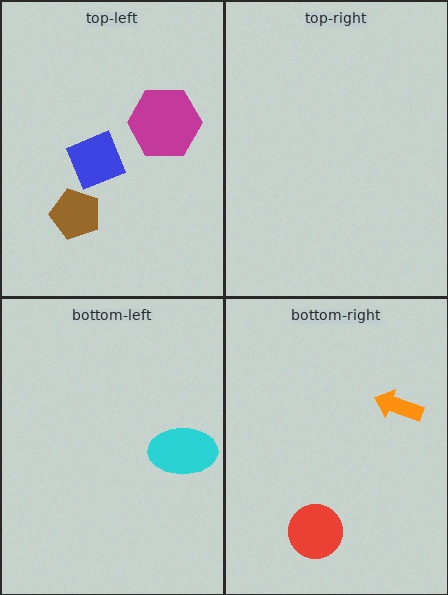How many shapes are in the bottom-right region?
2.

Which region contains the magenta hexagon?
The top-left region.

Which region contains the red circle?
The bottom-right region.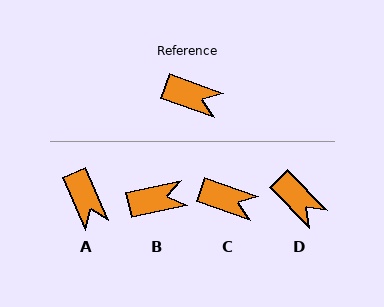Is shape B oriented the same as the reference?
No, it is off by about 32 degrees.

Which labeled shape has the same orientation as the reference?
C.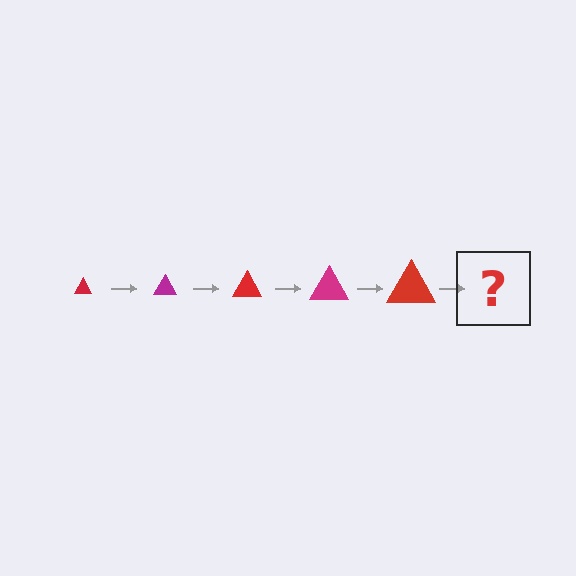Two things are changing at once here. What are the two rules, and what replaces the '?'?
The two rules are that the triangle grows larger each step and the color cycles through red and magenta. The '?' should be a magenta triangle, larger than the previous one.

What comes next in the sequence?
The next element should be a magenta triangle, larger than the previous one.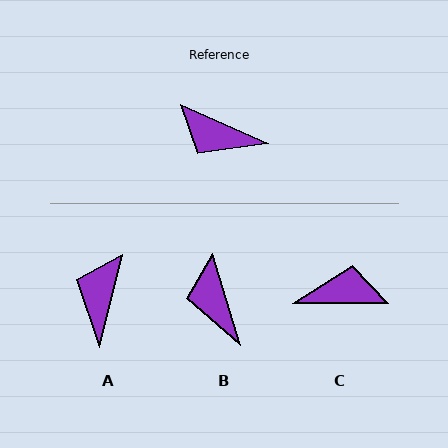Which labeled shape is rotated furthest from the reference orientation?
C, about 156 degrees away.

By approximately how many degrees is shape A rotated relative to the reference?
Approximately 80 degrees clockwise.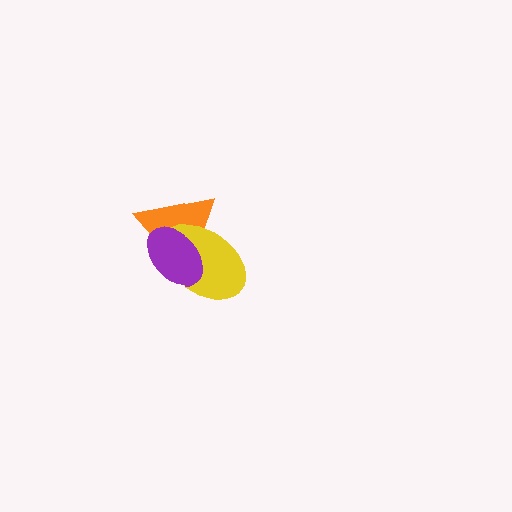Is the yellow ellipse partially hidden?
Yes, it is partially covered by another shape.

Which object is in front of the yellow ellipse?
The purple ellipse is in front of the yellow ellipse.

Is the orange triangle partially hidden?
Yes, it is partially covered by another shape.